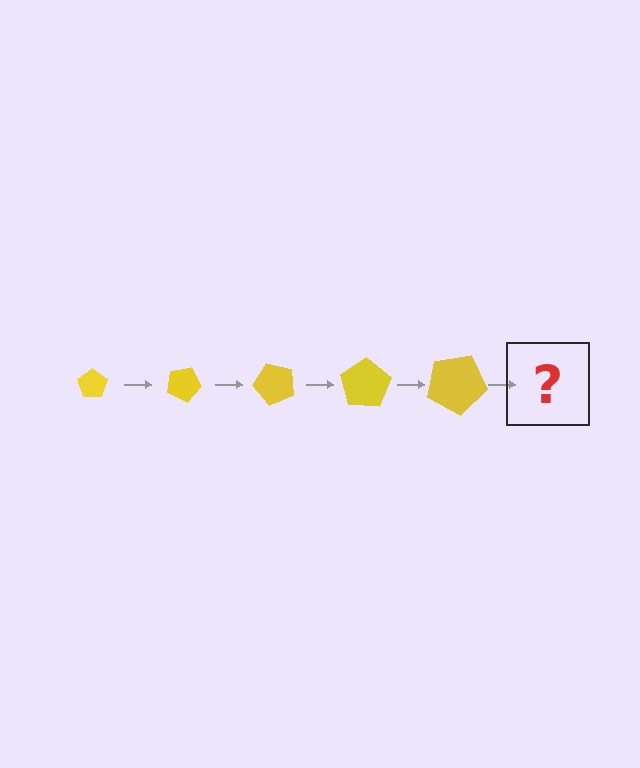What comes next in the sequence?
The next element should be a pentagon, larger than the previous one and rotated 125 degrees from the start.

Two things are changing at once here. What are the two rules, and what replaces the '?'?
The two rules are that the pentagon grows larger each step and it rotates 25 degrees each step. The '?' should be a pentagon, larger than the previous one and rotated 125 degrees from the start.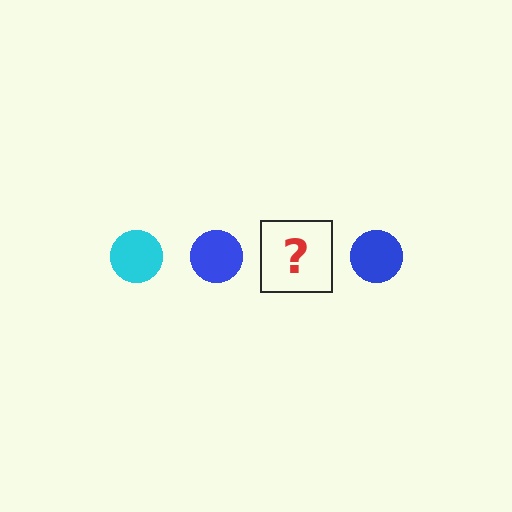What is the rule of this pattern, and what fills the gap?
The rule is that the pattern cycles through cyan, blue circles. The gap should be filled with a cyan circle.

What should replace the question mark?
The question mark should be replaced with a cyan circle.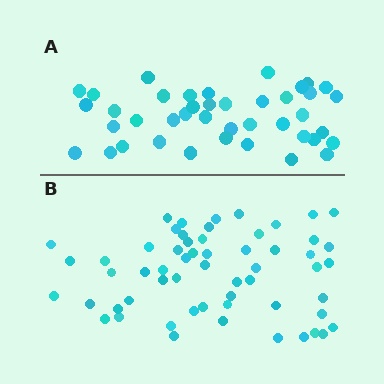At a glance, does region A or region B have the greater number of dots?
Region B (the bottom region) has more dots.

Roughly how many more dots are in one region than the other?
Region B has approximately 15 more dots than region A.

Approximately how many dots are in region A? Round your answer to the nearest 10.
About 40 dots. (The exact count is 41, which rounds to 40.)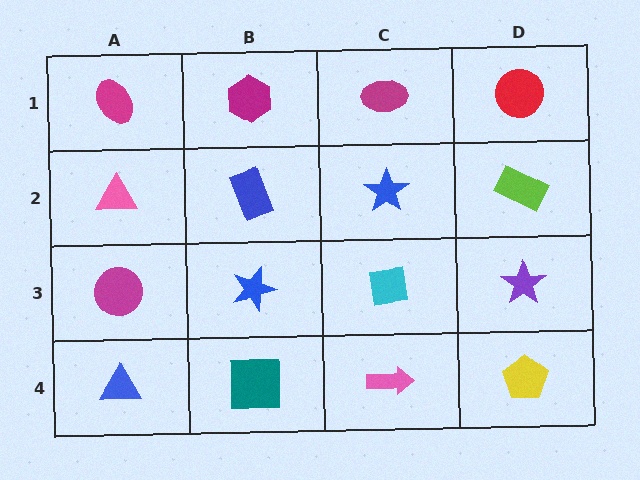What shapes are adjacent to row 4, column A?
A magenta circle (row 3, column A), a teal square (row 4, column B).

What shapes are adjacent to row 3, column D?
A lime rectangle (row 2, column D), a yellow pentagon (row 4, column D), a cyan square (row 3, column C).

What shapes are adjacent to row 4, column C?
A cyan square (row 3, column C), a teal square (row 4, column B), a yellow pentagon (row 4, column D).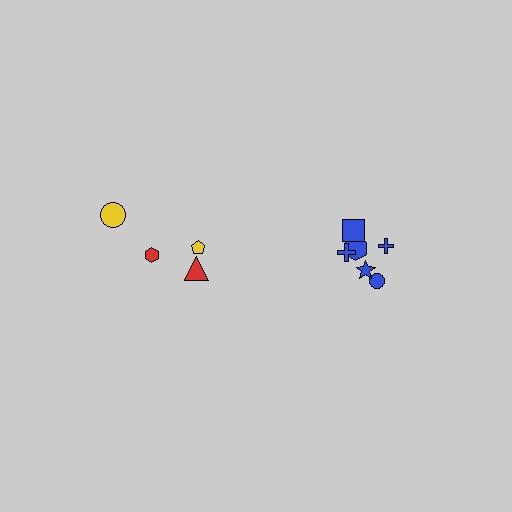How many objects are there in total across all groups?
There are 10 objects.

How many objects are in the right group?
There are 6 objects.